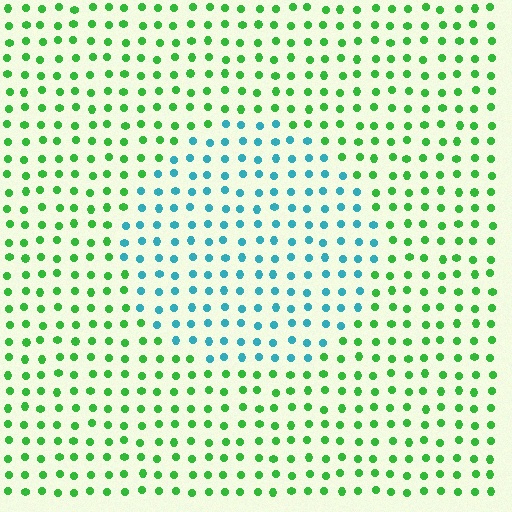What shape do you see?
I see a circle.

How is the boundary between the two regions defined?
The boundary is defined purely by a slight shift in hue (about 63 degrees). Spacing, size, and orientation are identical on both sides.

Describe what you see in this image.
The image is filled with small green elements in a uniform arrangement. A circle-shaped region is visible where the elements are tinted to a slightly different hue, forming a subtle color boundary.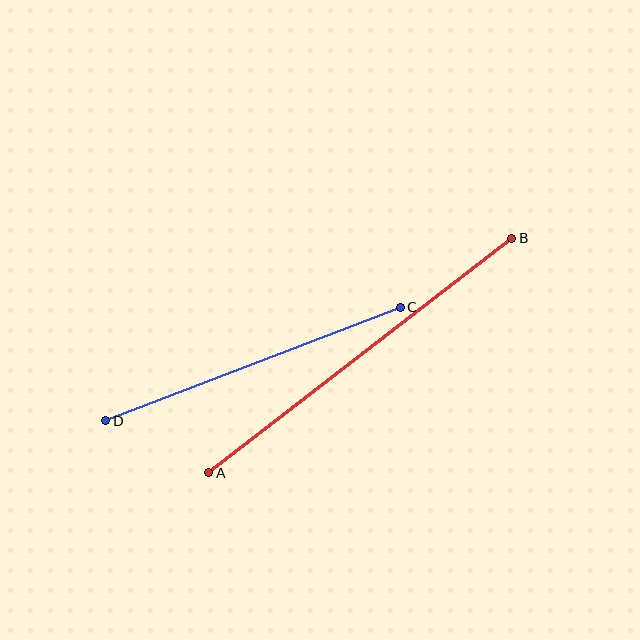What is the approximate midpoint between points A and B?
The midpoint is at approximately (360, 356) pixels.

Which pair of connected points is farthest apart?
Points A and B are farthest apart.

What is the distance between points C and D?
The distance is approximately 316 pixels.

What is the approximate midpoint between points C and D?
The midpoint is at approximately (253, 364) pixels.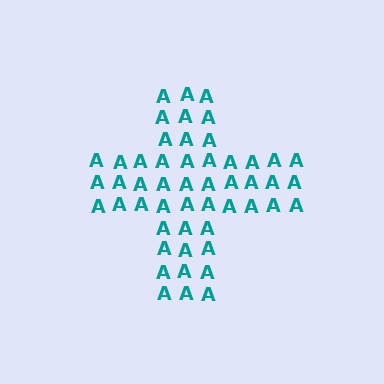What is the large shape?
The large shape is a cross.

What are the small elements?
The small elements are letter A's.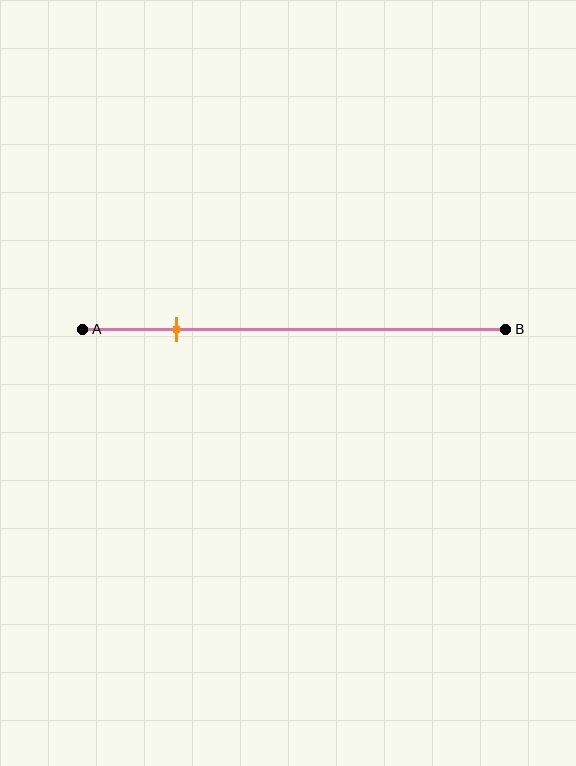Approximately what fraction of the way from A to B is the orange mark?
The orange mark is approximately 20% of the way from A to B.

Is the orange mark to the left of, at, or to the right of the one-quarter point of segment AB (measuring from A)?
The orange mark is approximately at the one-quarter point of segment AB.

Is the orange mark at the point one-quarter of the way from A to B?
Yes, the mark is approximately at the one-quarter point.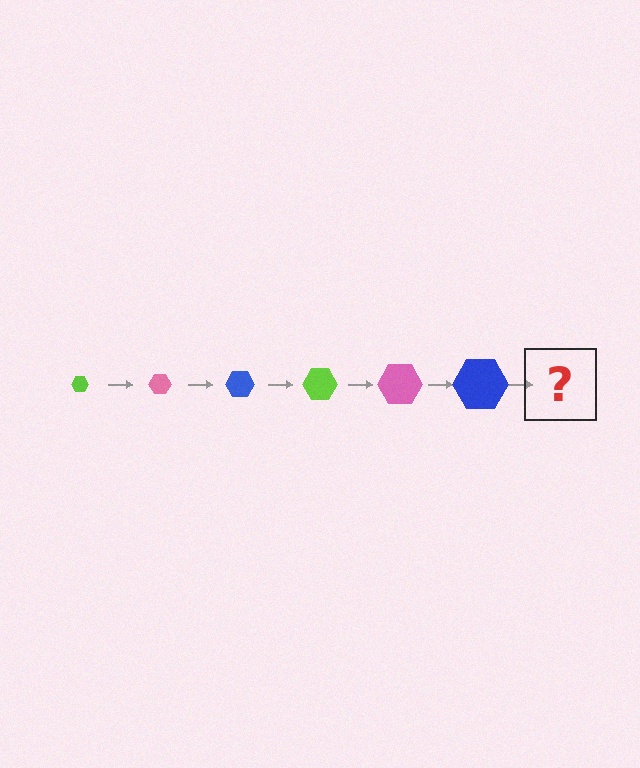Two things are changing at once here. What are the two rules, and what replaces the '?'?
The two rules are that the hexagon grows larger each step and the color cycles through lime, pink, and blue. The '?' should be a lime hexagon, larger than the previous one.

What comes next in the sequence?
The next element should be a lime hexagon, larger than the previous one.